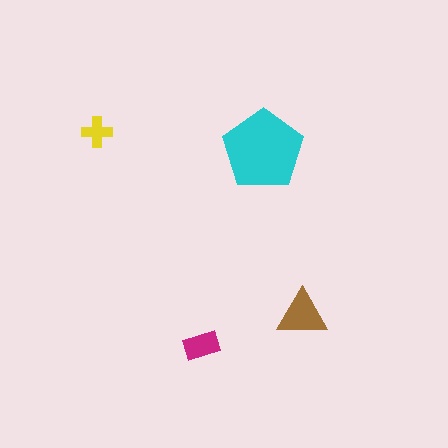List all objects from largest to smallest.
The cyan pentagon, the brown triangle, the magenta rectangle, the yellow cross.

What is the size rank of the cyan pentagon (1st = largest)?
1st.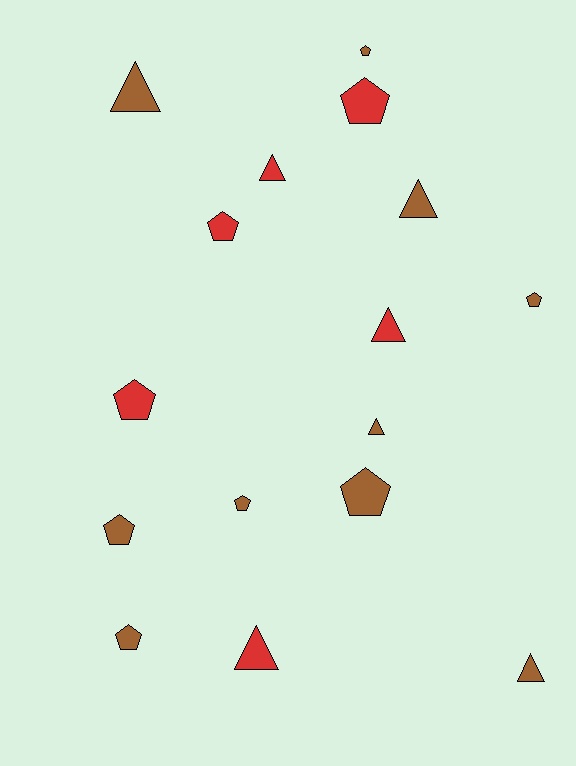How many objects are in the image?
There are 16 objects.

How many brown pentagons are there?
There are 6 brown pentagons.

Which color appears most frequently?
Brown, with 10 objects.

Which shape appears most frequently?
Pentagon, with 9 objects.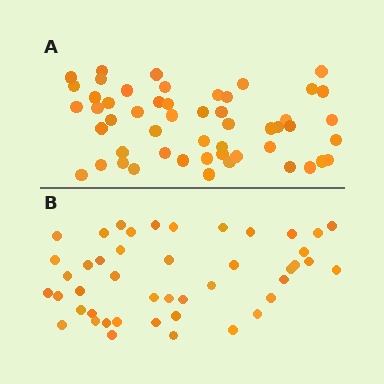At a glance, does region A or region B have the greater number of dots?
Region A (the top region) has more dots.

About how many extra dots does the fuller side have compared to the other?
Region A has roughly 8 or so more dots than region B.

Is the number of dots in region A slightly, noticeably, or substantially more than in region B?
Region A has only slightly more — the two regions are fairly close. The ratio is roughly 1.2 to 1.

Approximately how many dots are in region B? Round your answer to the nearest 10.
About 40 dots. (The exact count is 45, which rounds to 40.)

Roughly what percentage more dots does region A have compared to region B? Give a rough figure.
About 15% more.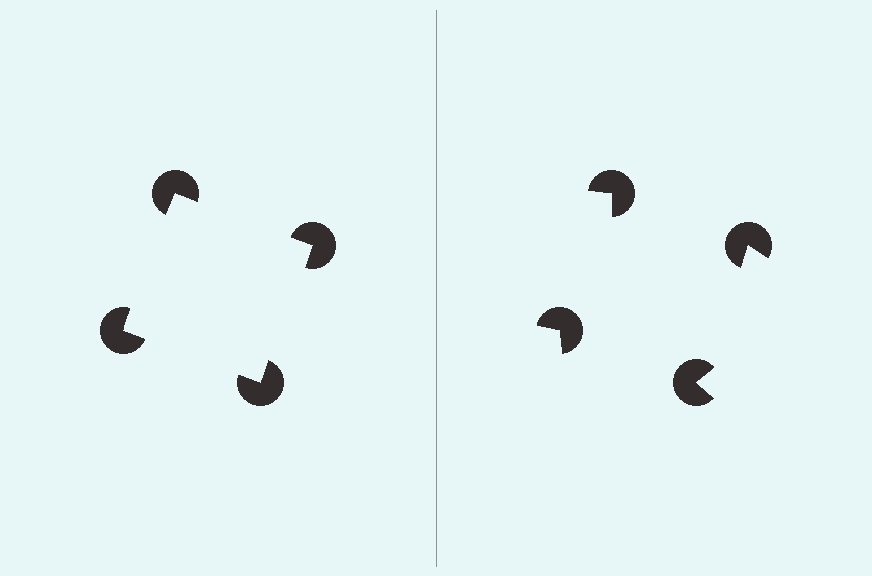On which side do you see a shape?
An illusory square appears on the left side. On the right side the wedge cuts are rotated, so no coherent shape forms.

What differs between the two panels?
The pac-man discs are positioned identically on both sides; only the wedge orientations differ. On the left they align to a square; on the right they are misaligned.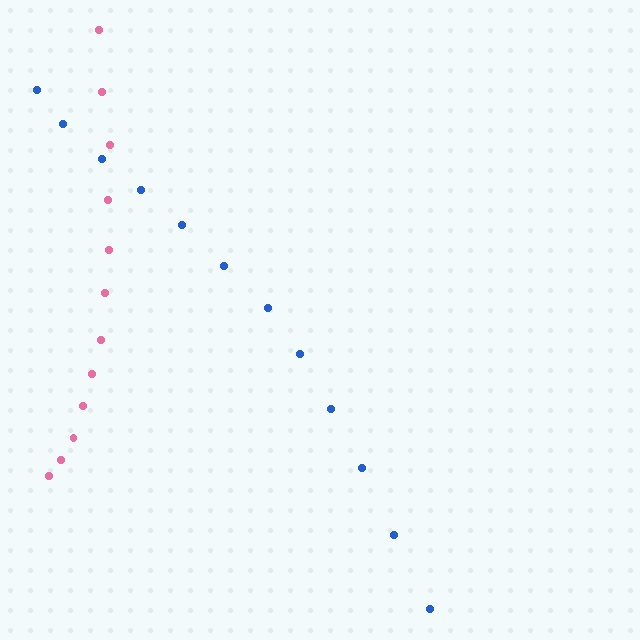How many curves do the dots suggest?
There are 2 distinct paths.